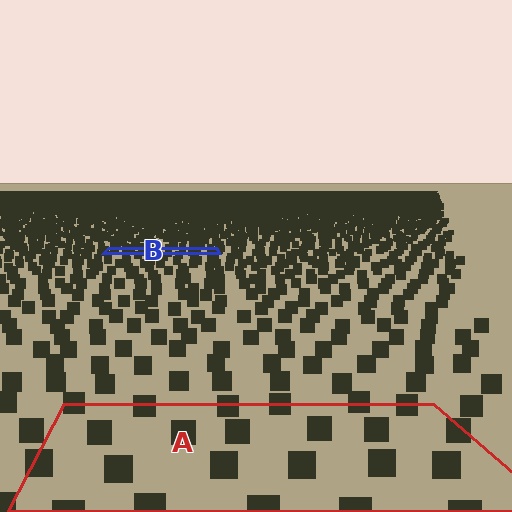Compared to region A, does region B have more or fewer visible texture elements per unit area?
Region B has more texture elements per unit area — they are packed more densely because it is farther away.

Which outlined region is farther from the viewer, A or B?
Region B is farther from the viewer — the texture elements inside it appear smaller and more densely packed.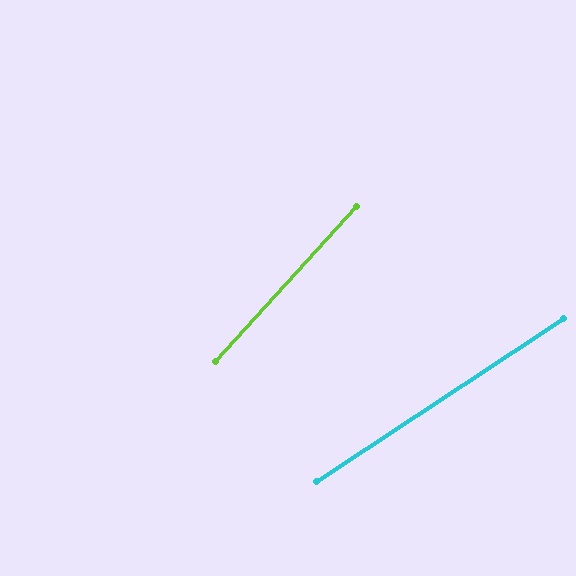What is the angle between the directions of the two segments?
Approximately 14 degrees.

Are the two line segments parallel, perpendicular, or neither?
Neither parallel nor perpendicular — they differ by about 14°.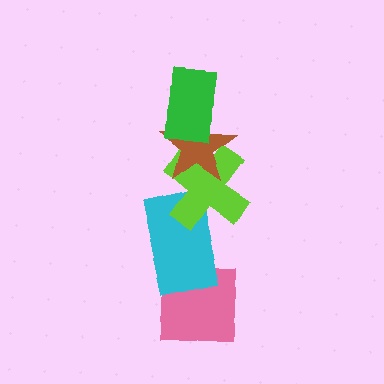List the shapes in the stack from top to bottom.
From top to bottom: the green rectangle, the brown star, the lime cross, the cyan rectangle, the pink square.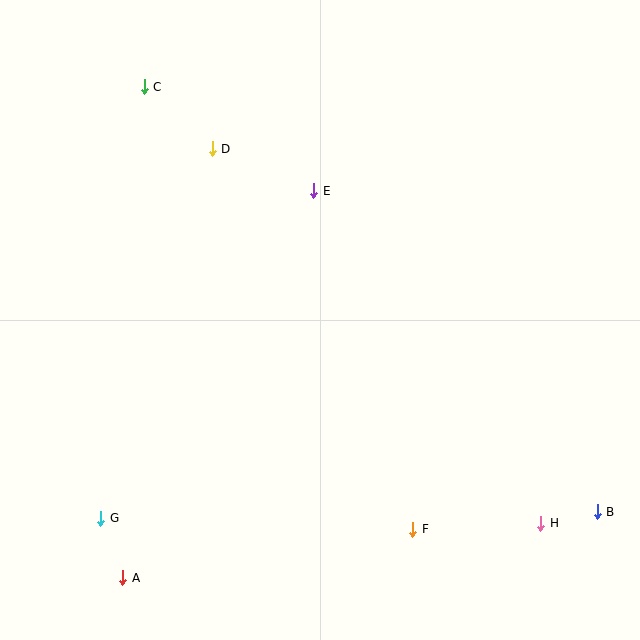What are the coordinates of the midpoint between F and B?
The midpoint between F and B is at (505, 521).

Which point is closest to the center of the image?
Point E at (314, 191) is closest to the center.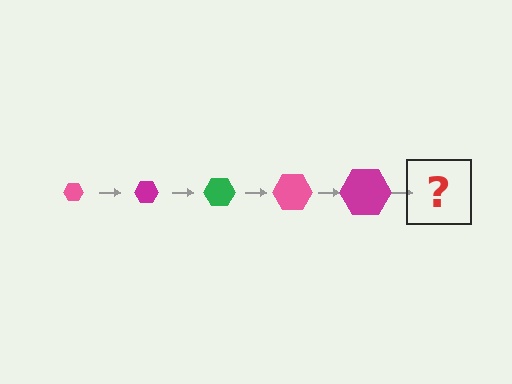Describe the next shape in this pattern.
It should be a green hexagon, larger than the previous one.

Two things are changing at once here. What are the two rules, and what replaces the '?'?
The two rules are that the hexagon grows larger each step and the color cycles through pink, magenta, and green. The '?' should be a green hexagon, larger than the previous one.